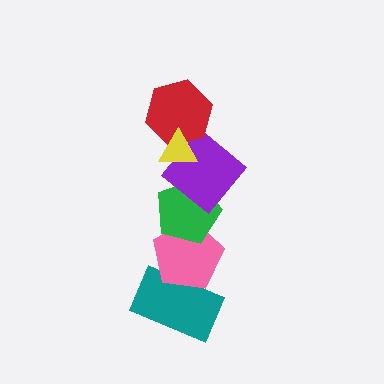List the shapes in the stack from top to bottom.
From top to bottom: the yellow triangle, the red hexagon, the purple diamond, the green pentagon, the pink pentagon, the teal rectangle.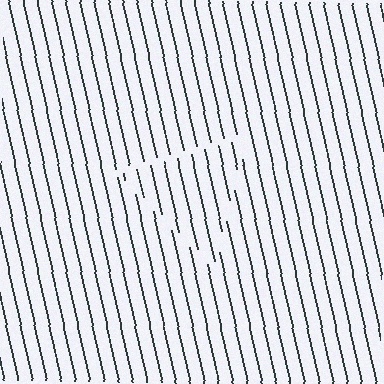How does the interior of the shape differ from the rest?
The interior of the shape contains the same grating, shifted by half a period — the contour is defined by the phase discontinuity where line-ends from the inner and outer gratings abut.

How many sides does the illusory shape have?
3 sides — the line-ends trace a triangle.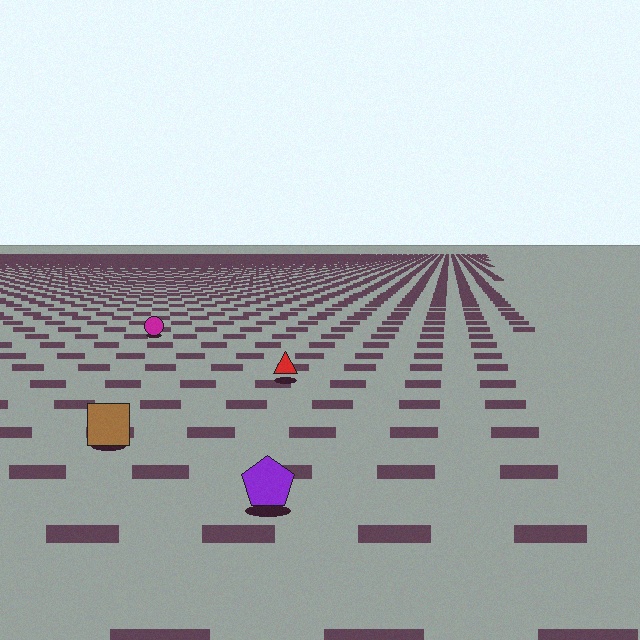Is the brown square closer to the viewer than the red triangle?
Yes. The brown square is closer — you can tell from the texture gradient: the ground texture is coarser near it.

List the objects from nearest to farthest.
From nearest to farthest: the purple pentagon, the brown square, the red triangle, the magenta circle.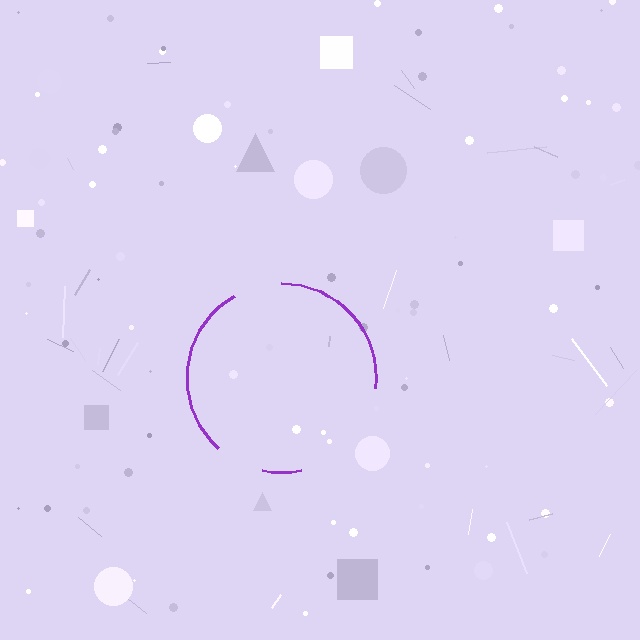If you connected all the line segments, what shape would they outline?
They would outline a circle.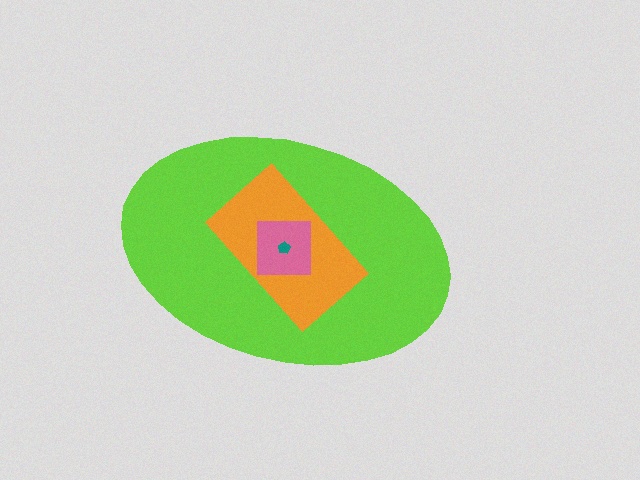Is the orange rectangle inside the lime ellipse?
Yes.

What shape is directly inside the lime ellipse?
The orange rectangle.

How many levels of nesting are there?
4.